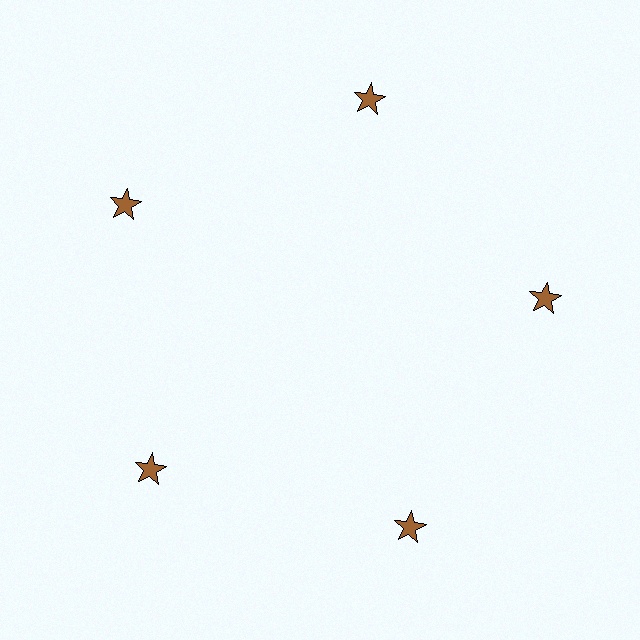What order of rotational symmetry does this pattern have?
This pattern has 5-fold rotational symmetry.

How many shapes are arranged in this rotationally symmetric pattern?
There are 5 shapes, arranged in 5 groups of 1.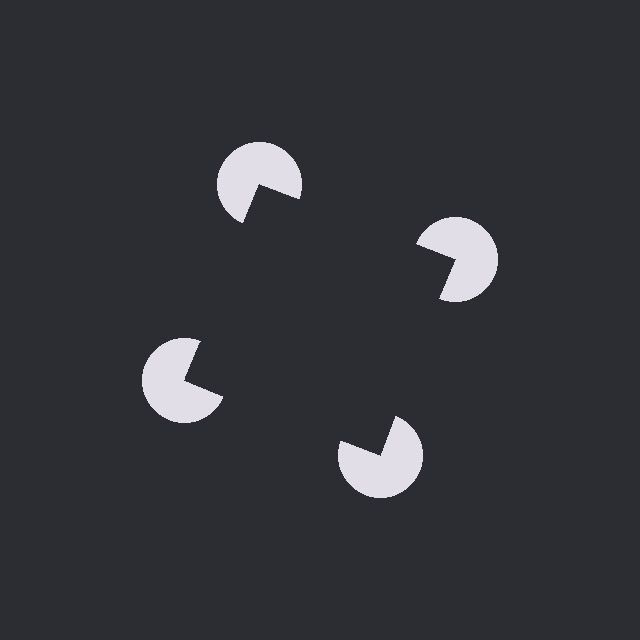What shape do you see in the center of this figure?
An illusory square — its edges are inferred from the aligned wedge cuts in the pac-man discs, not physically drawn.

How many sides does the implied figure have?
4 sides.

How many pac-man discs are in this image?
There are 4 — one at each vertex of the illusory square.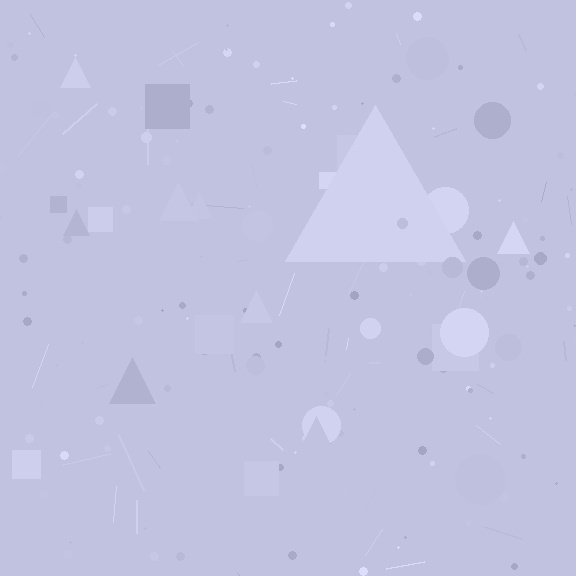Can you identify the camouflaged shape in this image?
The camouflaged shape is a triangle.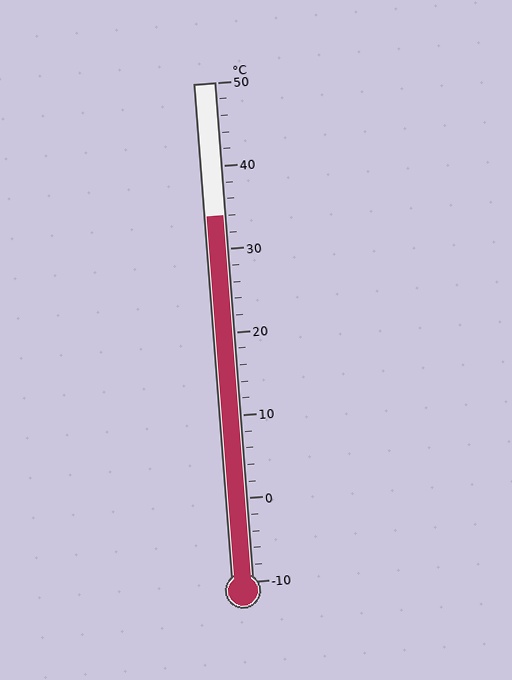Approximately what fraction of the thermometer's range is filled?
The thermometer is filled to approximately 75% of its range.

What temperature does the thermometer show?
The thermometer shows approximately 34°C.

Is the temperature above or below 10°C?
The temperature is above 10°C.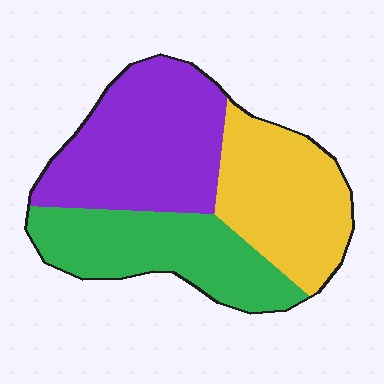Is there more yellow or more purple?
Purple.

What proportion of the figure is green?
Green covers about 30% of the figure.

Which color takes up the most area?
Purple, at roughly 40%.